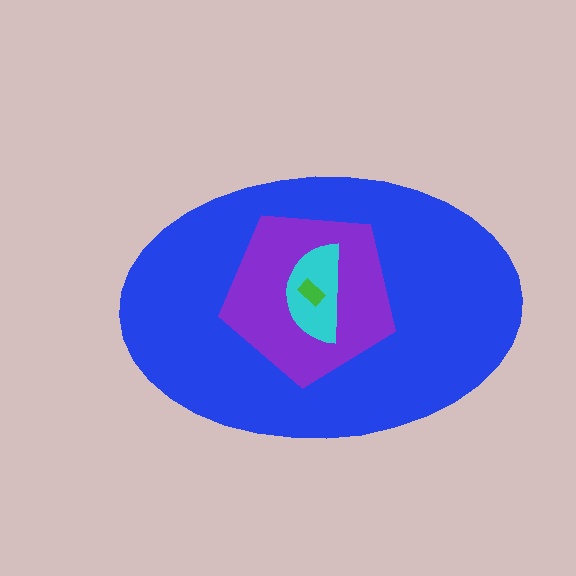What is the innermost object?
The green rectangle.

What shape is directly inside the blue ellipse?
The purple pentagon.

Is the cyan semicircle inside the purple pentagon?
Yes.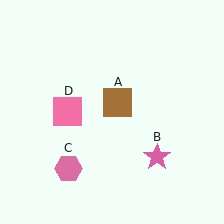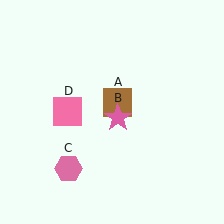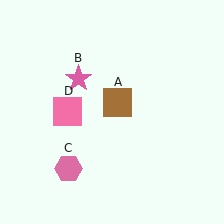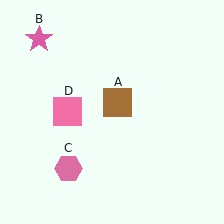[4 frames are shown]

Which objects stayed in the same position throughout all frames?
Brown square (object A) and pink hexagon (object C) and pink square (object D) remained stationary.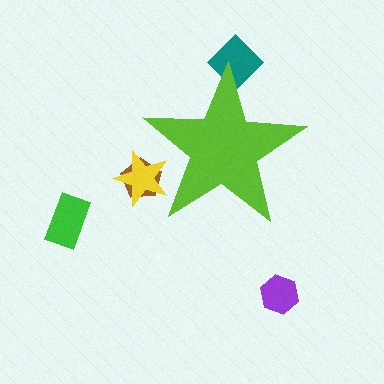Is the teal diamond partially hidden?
Yes, the teal diamond is partially hidden behind the lime star.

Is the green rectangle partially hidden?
No, the green rectangle is fully visible.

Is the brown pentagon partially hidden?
Yes, the brown pentagon is partially hidden behind the lime star.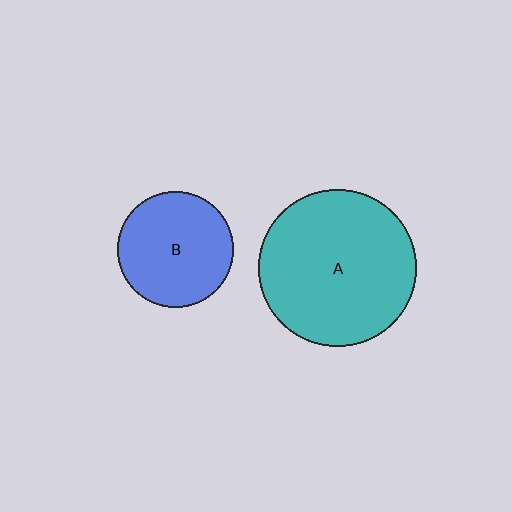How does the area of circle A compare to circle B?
Approximately 1.8 times.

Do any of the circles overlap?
No, none of the circles overlap.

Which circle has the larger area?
Circle A (teal).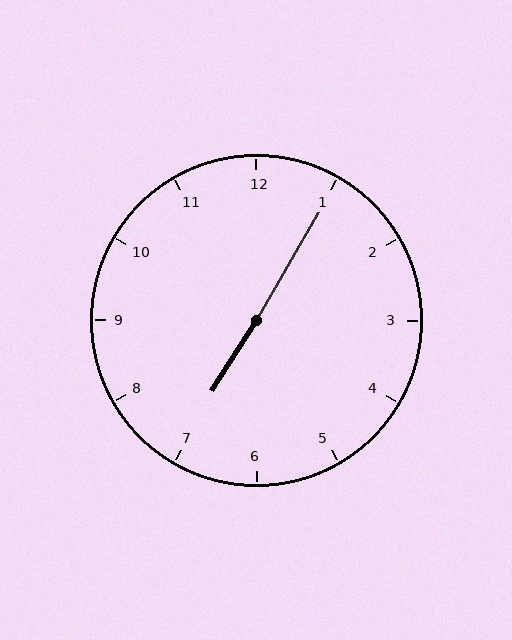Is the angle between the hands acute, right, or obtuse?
It is obtuse.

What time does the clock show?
7:05.